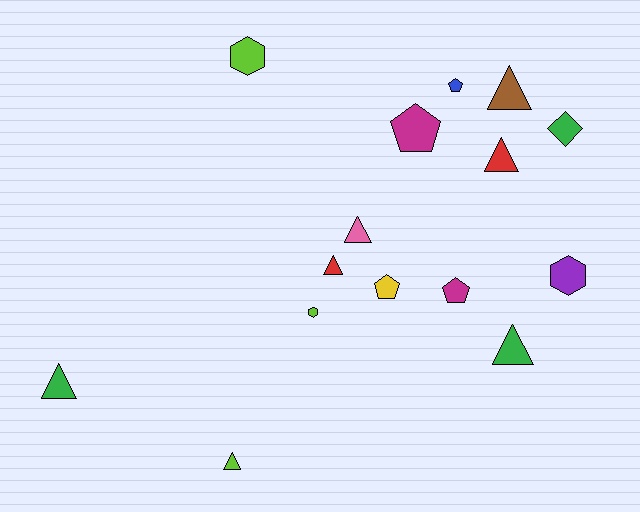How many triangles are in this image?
There are 7 triangles.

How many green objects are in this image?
There are 3 green objects.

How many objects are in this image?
There are 15 objects.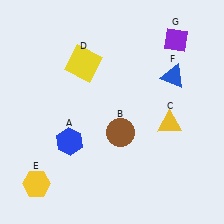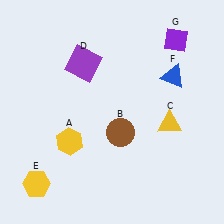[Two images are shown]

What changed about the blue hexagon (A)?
In Image 1, A is blue. In Image 2, it changed to yellow.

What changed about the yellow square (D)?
In Image 1, D is yellow. In Image 2, it changed to purple.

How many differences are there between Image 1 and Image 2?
There are 2 differences between the two images.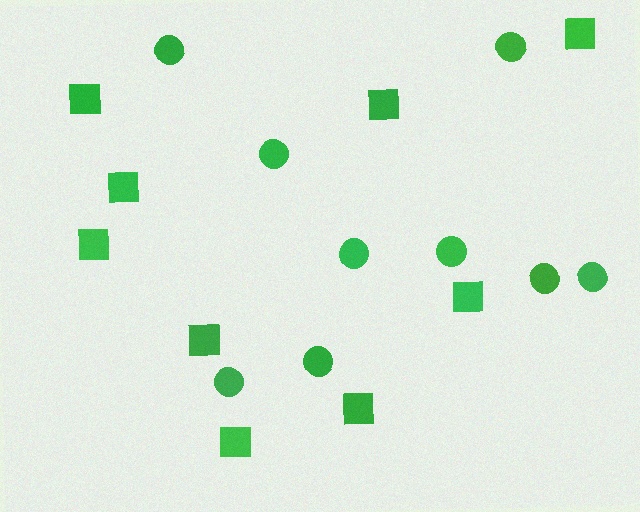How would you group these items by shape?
There are 2 groups: one group of squares (9) and one group of circles (9).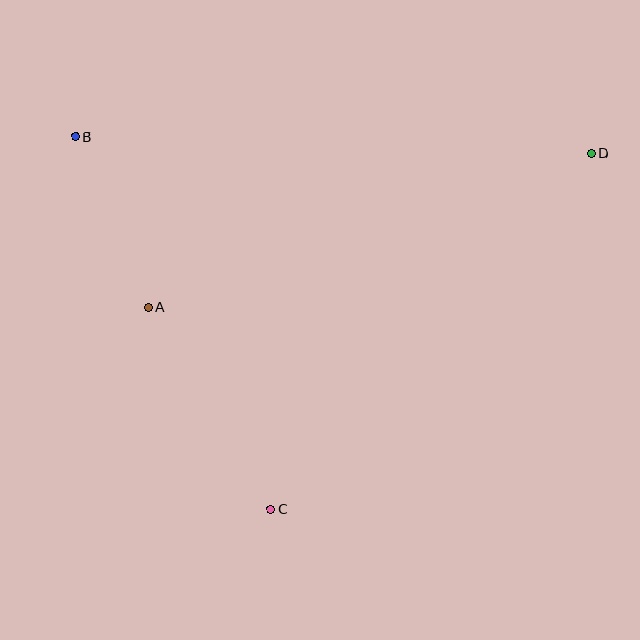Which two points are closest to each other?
Points A and B are closest to each other.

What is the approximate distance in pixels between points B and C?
The distance between B and C is approximately 421 pixels.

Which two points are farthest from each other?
Points B and D are farthest from each other.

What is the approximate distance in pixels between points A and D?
The distance between A and D is approximately 469 pixels.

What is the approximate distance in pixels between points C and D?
The distance between C and D is approximately 478 pixels.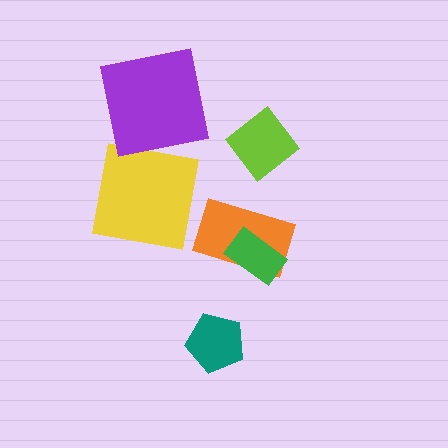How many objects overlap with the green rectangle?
1 object overlaps with the green rectangle.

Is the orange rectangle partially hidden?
Yes, it is partially covered by another shape.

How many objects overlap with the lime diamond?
0 objects overlap with the lime diamond.